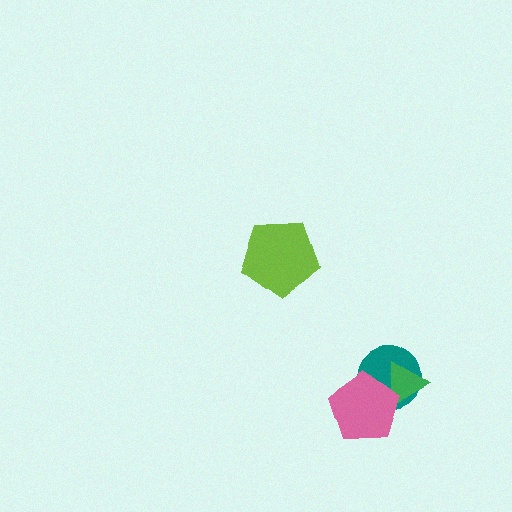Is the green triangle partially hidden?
Yes, it is partially covered by another shape.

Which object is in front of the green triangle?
The pink pentagon is in front of the green triangle.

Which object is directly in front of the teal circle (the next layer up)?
The green triangle is directly in front of the teal circle.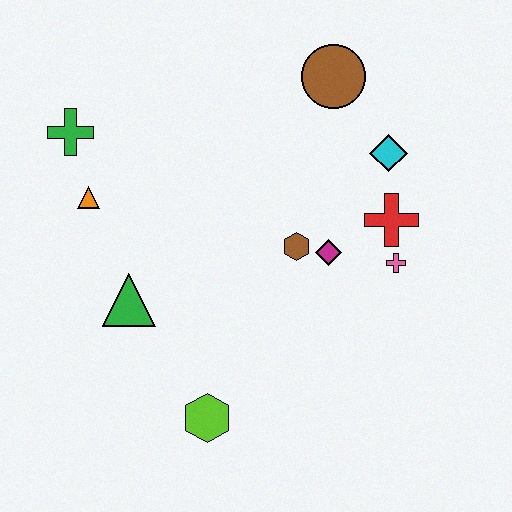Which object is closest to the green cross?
The orange triangle is closest to the green cross.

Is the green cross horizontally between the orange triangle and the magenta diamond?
No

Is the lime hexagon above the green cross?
No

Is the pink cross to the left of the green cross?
No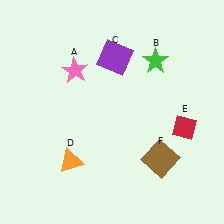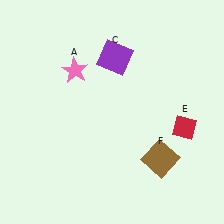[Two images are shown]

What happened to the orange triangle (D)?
The orange triangle (D) was removed in Image 2. It was in the bottom-left area of Image 1.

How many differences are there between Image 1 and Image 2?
There are 2 differences between the two images.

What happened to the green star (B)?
The green star (B) was removed in Image 2. It was in the top-right area of Image 1.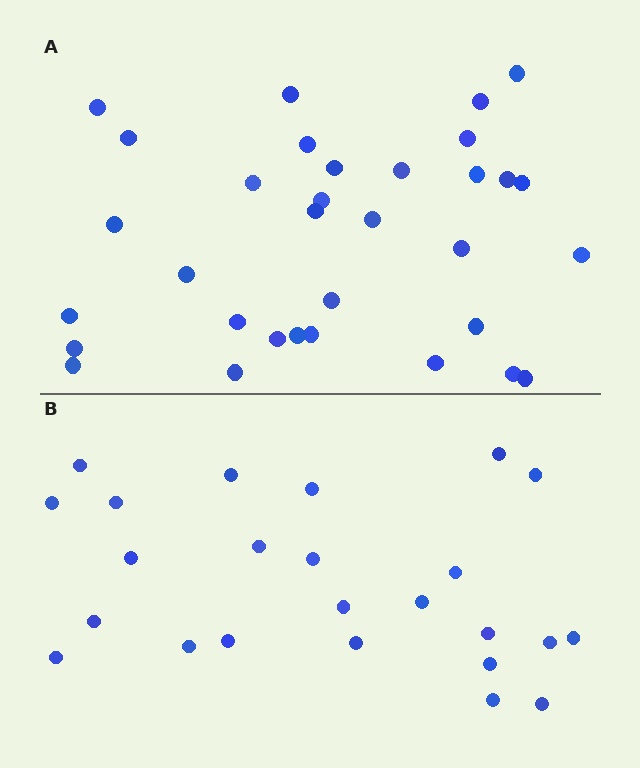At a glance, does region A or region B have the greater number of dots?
Region A (the top region) has more dots.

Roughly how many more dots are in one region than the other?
Region A has roughly 8 or so more dots than region B.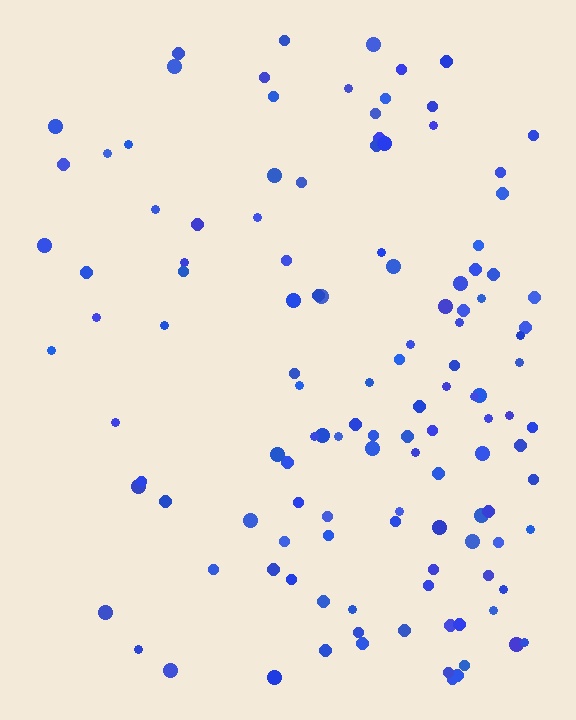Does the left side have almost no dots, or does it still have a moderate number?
Still a moderate number, just noticeably fewer than the right.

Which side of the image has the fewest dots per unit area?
The left.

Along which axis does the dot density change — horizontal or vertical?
Horizontal.